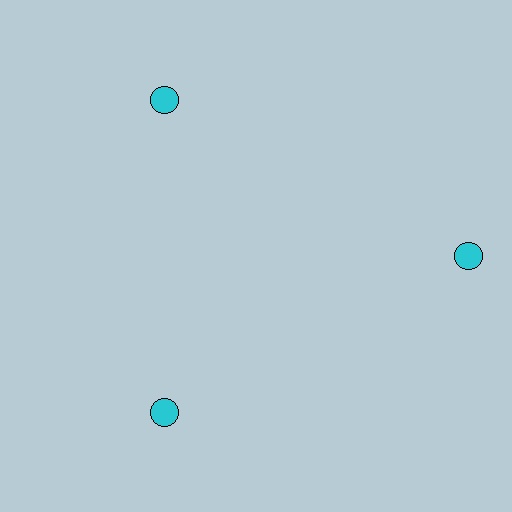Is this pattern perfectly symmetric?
No. The 3 cyan circles are arranged in a ring, but one element near the 3 o'clock position is pushed outward from the center, breaking the 3-fold rotational symmetry.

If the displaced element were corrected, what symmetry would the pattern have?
It would have 3-fold rotational symmetry — the pattern would map onto itself every 120 degrees.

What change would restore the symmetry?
The symmetry would be restored by moving it inward, back onto the ring so that all 3 circles sit at equal angles and equal distance from the center.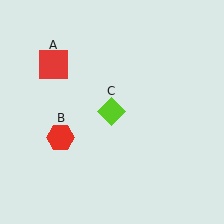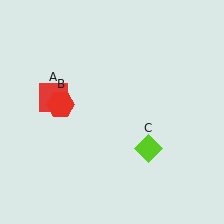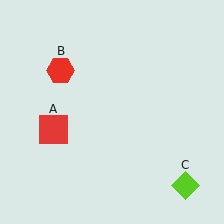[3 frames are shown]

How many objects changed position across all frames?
3 objects changed position: red square (object A), red hexagon (object B), lime diamond (object C).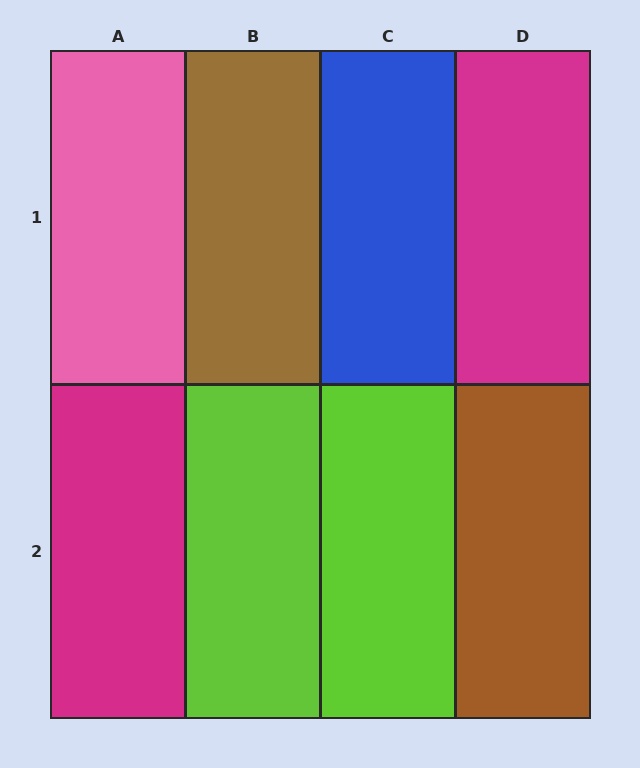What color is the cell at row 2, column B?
Lime.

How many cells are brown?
2 cells are brown.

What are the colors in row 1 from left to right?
Pink, brown, blue, magenta.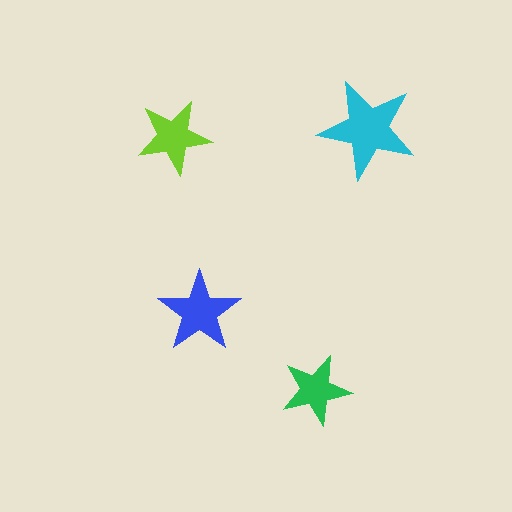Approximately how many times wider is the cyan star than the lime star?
About 1.5 times wider.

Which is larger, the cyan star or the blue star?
The cyan one.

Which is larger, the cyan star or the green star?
The cyan one.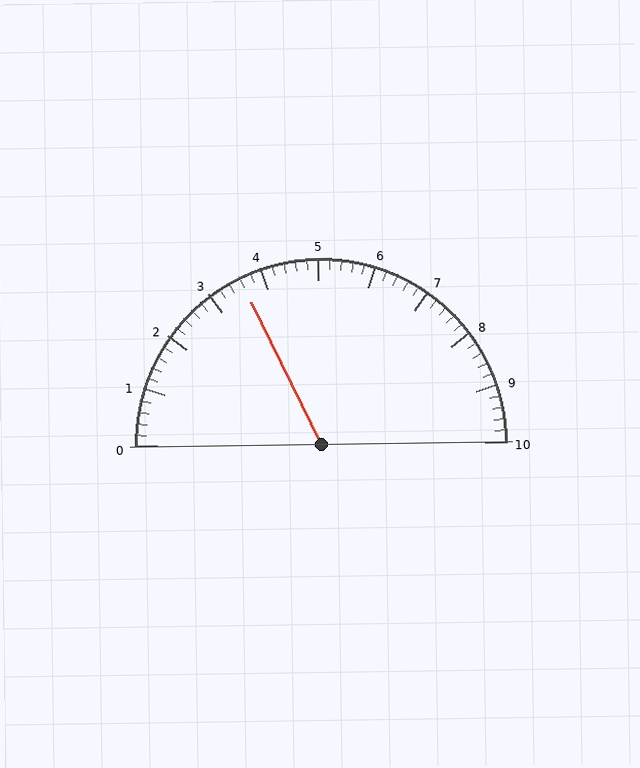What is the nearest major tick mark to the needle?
The nearest major tick mark is 4.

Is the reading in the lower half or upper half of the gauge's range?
The reading is in the lower half of the range (0 to 10).